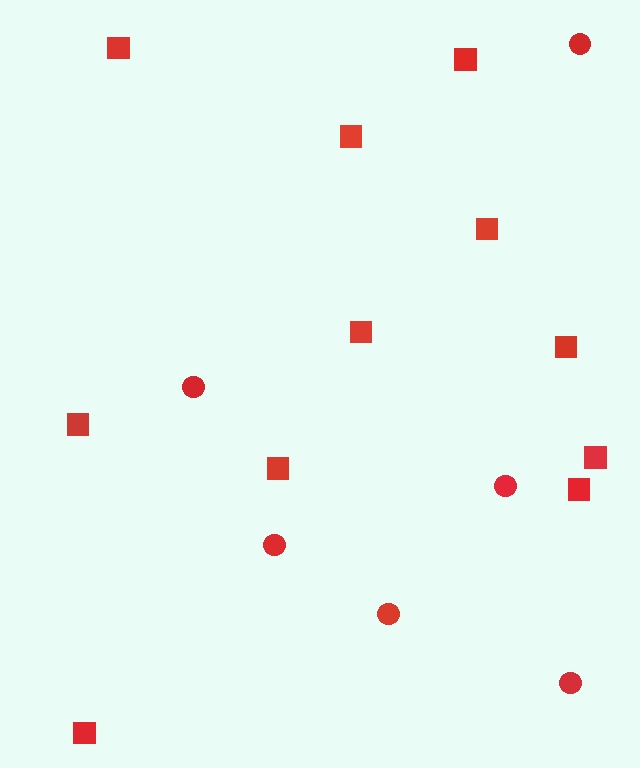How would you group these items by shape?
There are 2 groups: one group of squares (11) and one group of circles (6).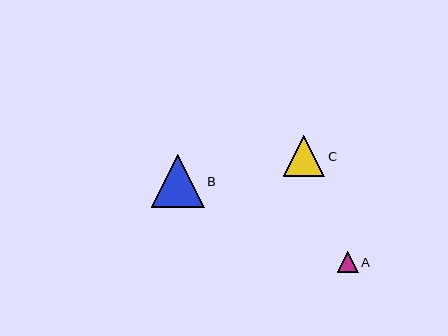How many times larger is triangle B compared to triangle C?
Triangle B is approximately 1.3 times the size of triangle C.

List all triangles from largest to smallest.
From largest to smallest: B, C, A.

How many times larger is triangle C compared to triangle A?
Triangle C is approximately 2.0 times the size of triangle A.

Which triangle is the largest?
Triangle B is the largest with a size of approximately 53 pixels.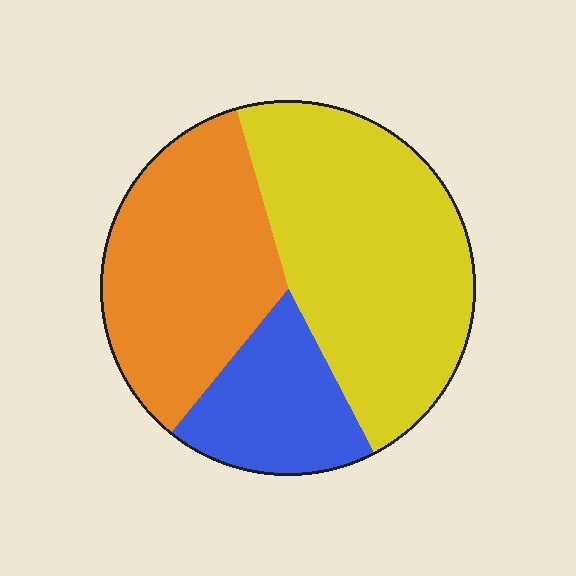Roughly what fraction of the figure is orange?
Orange covers 35% of the figure.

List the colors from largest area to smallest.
From largest to smallest: yellow, orange, blue.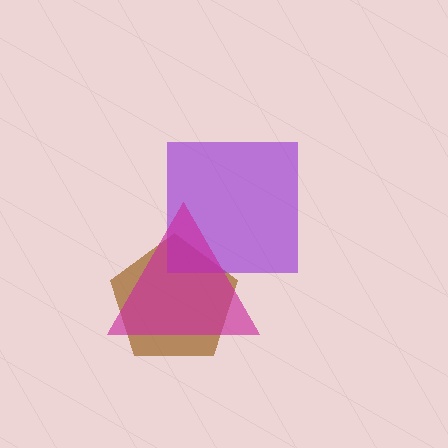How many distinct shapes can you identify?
There are 3 distinct shapes: a brown pentagon, a purple square, a magenta triangle.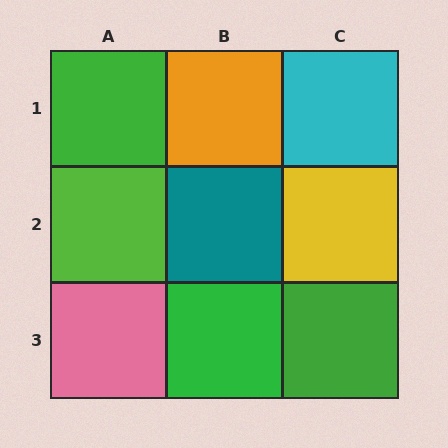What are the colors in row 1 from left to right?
Green, orange, cyan.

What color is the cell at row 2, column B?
Teal.